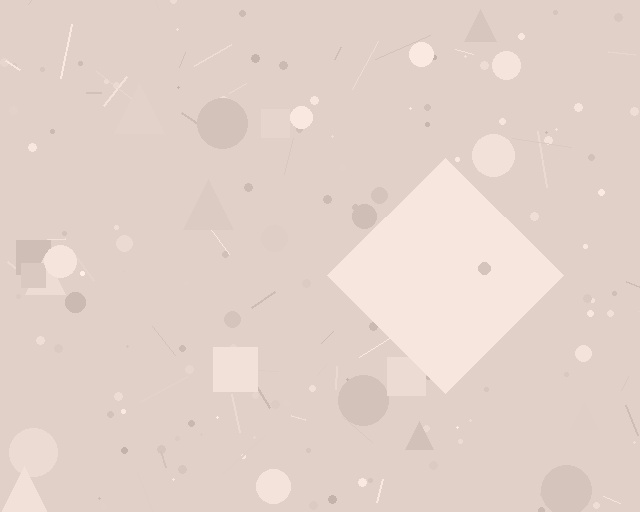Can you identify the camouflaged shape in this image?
The camouflaged shape is a diamond.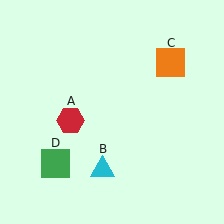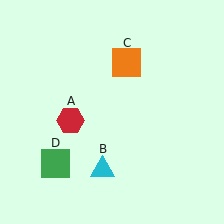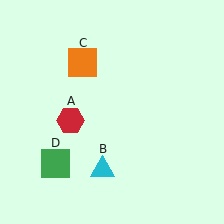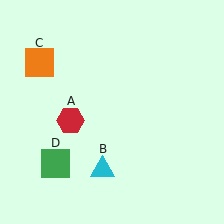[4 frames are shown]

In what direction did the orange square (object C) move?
The orange square (object C) moved left.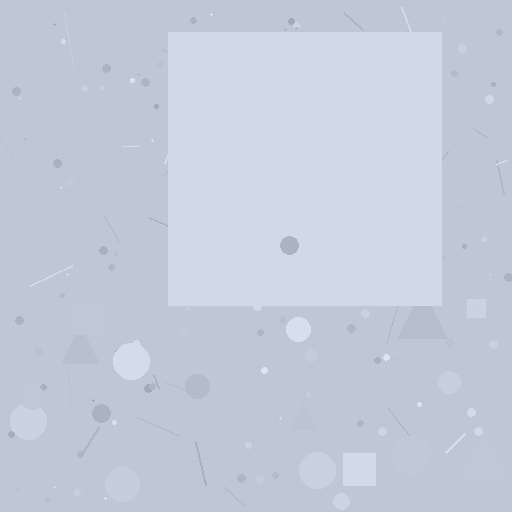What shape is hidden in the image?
A square is hidden in the image.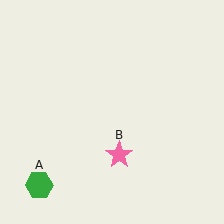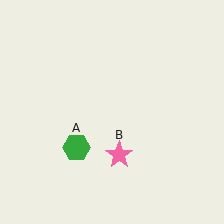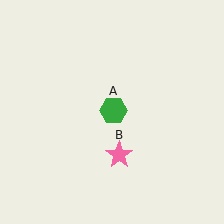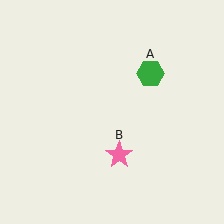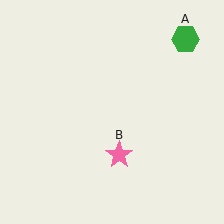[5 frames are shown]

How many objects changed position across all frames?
1 object changed position: green hexagon (object A).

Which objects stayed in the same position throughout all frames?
Pink star (object B) remained stationary.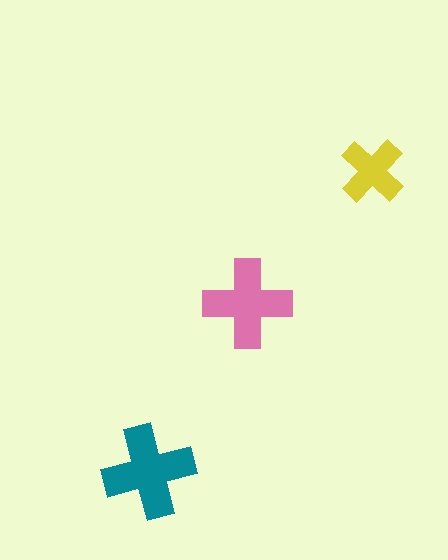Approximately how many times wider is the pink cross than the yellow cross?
About 1.5 times wider.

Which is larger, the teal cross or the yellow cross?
The teal one.